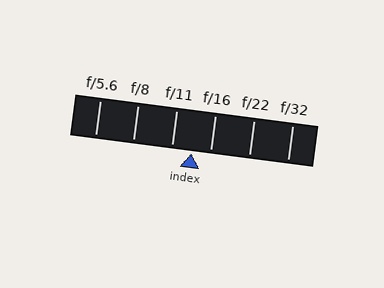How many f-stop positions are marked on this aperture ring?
There are 6 f-stop positions marked.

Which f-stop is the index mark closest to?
The index mark is closest to f/16.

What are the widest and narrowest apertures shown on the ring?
The widest aperture shown is f/5.6 and the narrowest is f/32.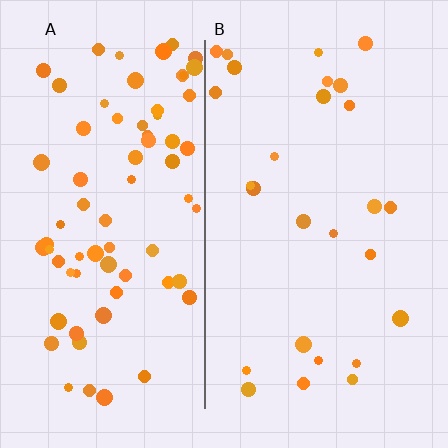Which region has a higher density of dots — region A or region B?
A (the left).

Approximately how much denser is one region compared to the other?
Approximately 2.7× — region A over region B.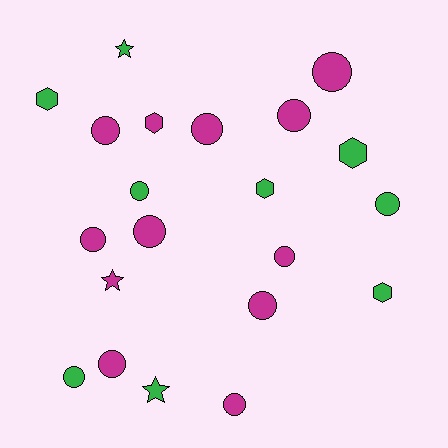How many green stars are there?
There are 2 green stars.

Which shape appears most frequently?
Circle, with 13 objects.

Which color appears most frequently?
Magenta, with 12 objects.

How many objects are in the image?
There are 21 objects.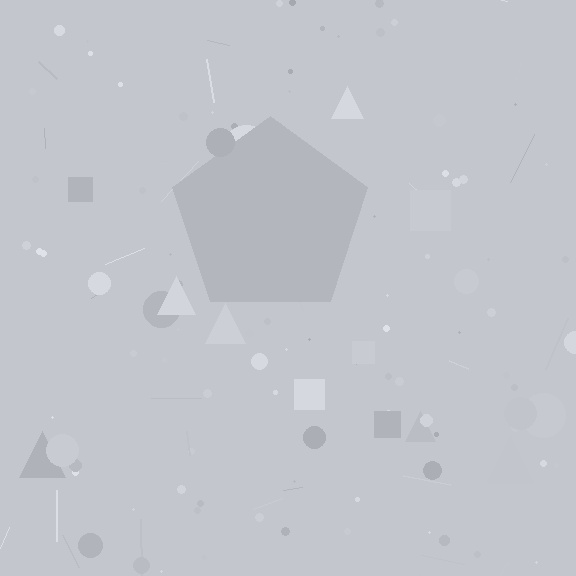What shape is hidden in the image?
A pentagon is hidden in the image.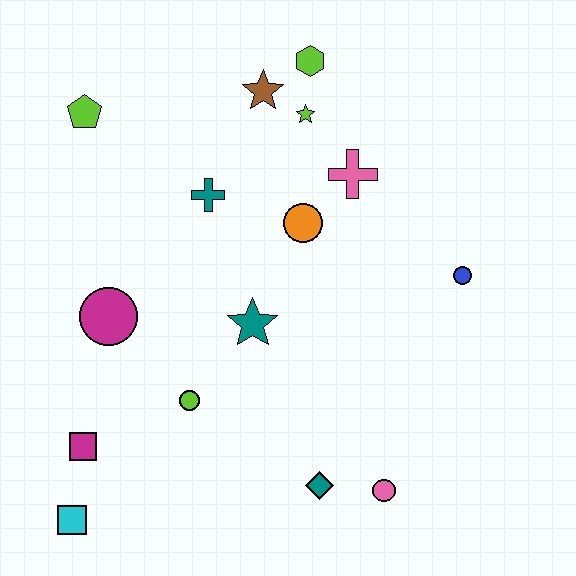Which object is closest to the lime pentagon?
The teal cross is closest to the lime pentagon.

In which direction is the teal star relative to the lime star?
The teal star is below the lime star.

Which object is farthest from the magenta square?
The lime hexagon is farthest from the magenta square.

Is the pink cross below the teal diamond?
No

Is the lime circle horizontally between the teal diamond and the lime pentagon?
Yes